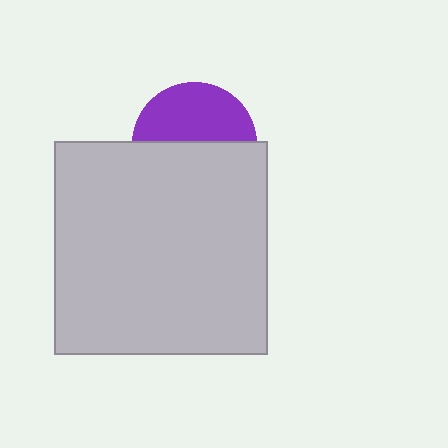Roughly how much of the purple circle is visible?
About half of it is visible (roughly 47%).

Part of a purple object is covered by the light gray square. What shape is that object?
It is a circle.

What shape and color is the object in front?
The object in front is a light gray square.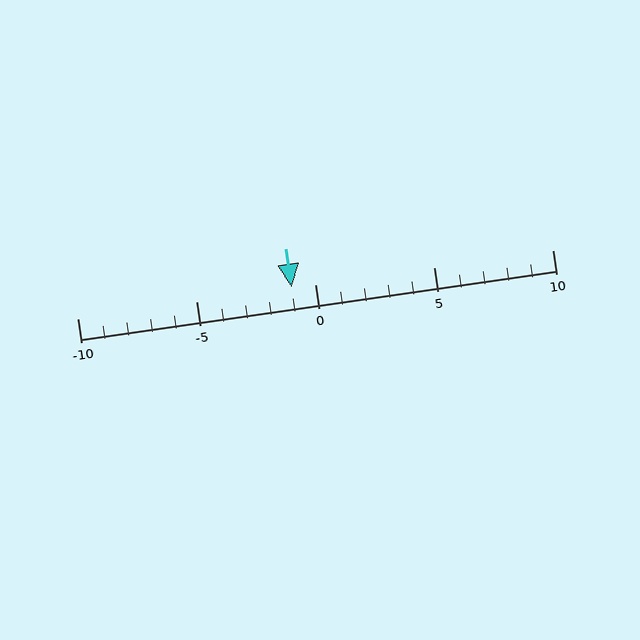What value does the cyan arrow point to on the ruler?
The cyan arrow points to approximately -1.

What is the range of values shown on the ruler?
The ruler shows values from -10 to 10.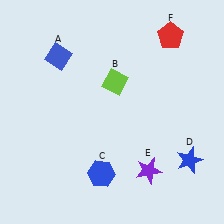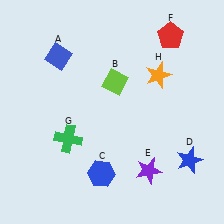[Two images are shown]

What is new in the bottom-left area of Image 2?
A green cross (G) was added in the bottom-left area of Image 2.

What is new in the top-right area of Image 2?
An orange star (H) was added in the top-right area of Image 2.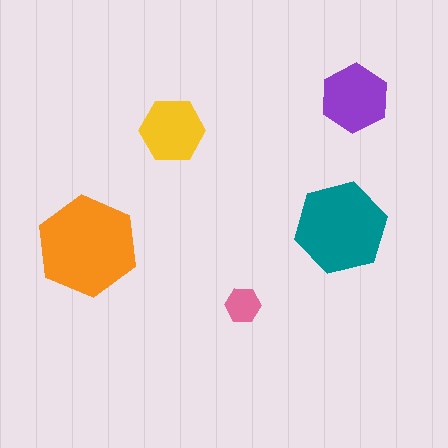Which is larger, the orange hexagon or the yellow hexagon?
The orange one.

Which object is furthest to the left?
The orange hexagon is leftmost.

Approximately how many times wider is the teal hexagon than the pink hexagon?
About 2.5 times wider.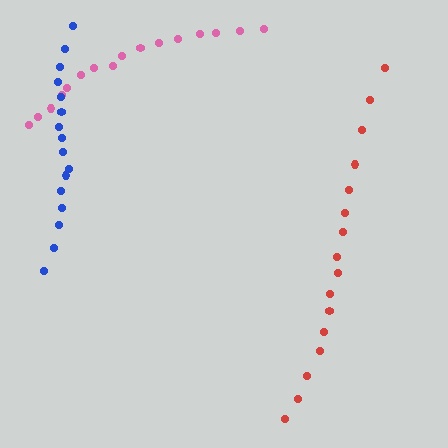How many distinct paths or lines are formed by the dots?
There are 3 distinct paths.